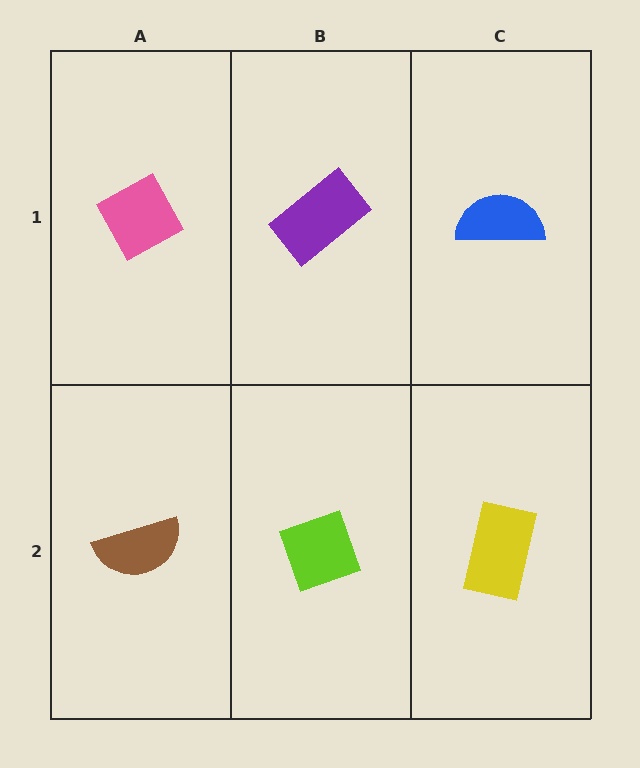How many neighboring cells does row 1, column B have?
3.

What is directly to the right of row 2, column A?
A lime diamond.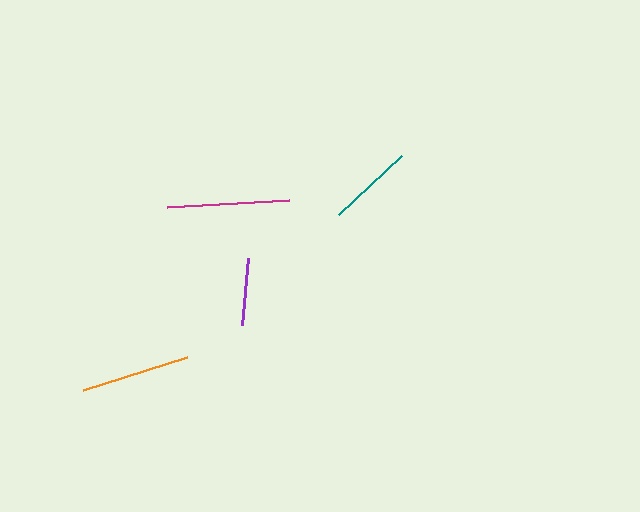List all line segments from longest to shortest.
From longest to shortest: magenta, orange, teal, purple.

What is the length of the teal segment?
The teal segment is approximately 86 pixels long.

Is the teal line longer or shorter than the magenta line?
The magenta line is longer than the teal line.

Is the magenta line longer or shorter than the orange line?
The magenta line is longer than the orange line.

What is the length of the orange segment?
The orange segment is approximately 108 pixels long.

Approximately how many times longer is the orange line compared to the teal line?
The orange line is approximately 1.3 times the length of the teal line.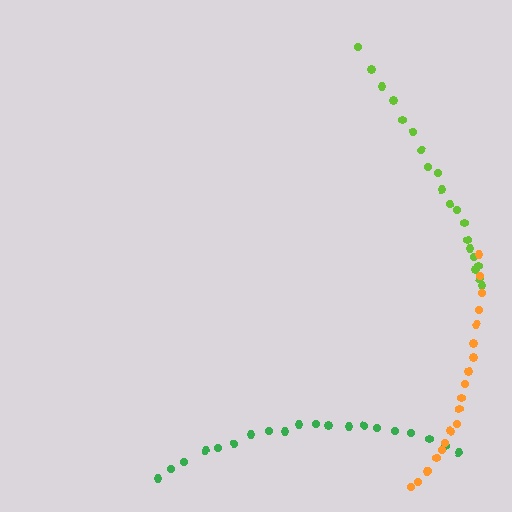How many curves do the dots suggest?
There are 3 distinct paths.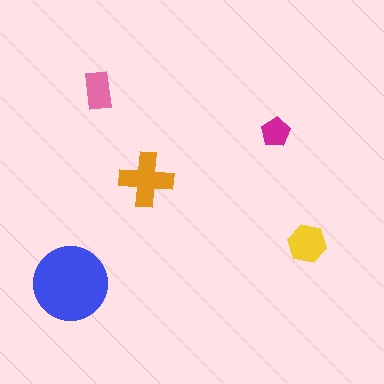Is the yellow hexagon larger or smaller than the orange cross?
Smaller.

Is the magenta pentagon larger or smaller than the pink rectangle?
Smaller.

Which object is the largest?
The blue circle.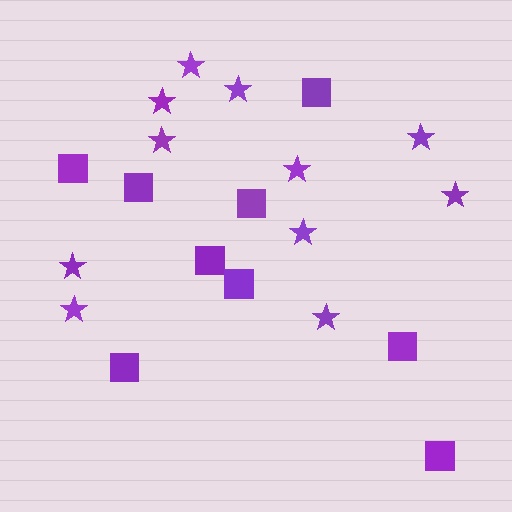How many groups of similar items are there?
There are 2 groups: one group of squares (9) and one group of stars (11).